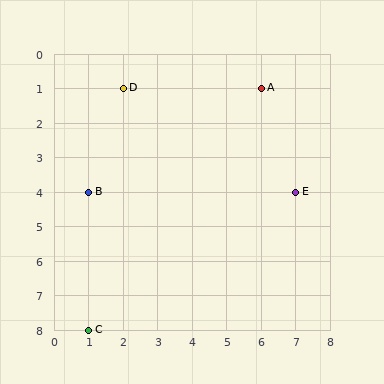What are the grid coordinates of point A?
Point A is at grid coordinates (6, 1).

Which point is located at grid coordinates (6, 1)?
Point A is at (6, 1).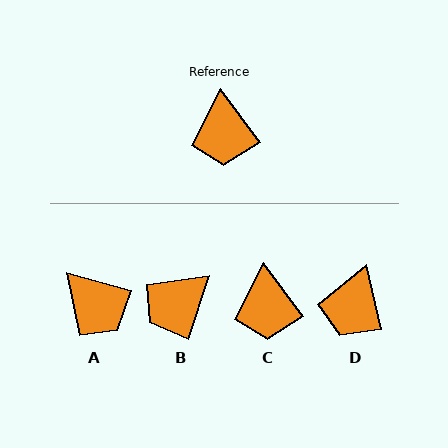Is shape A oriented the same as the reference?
No, it is off by about 38 degrees.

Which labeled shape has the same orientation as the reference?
C.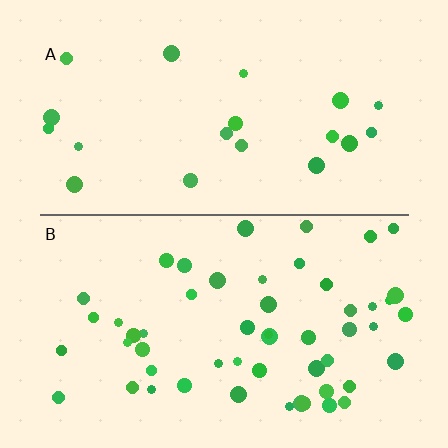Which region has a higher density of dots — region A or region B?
B (the bottom).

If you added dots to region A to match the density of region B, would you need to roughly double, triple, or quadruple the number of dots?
Approximately triple.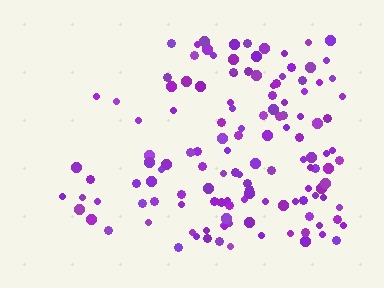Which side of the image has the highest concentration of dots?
The right.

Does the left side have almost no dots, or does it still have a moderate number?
Still a moderate number, just noticeably fewer than the right.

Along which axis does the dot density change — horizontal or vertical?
Horizontal.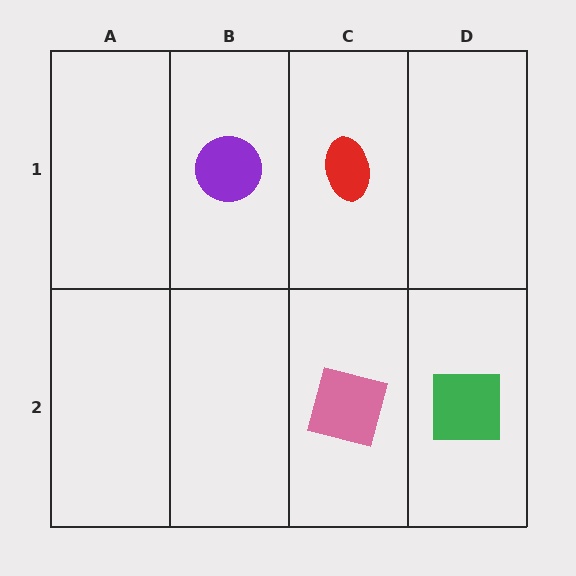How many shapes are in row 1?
2 shapes.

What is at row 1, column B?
A purple circle.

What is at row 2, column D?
A green square.